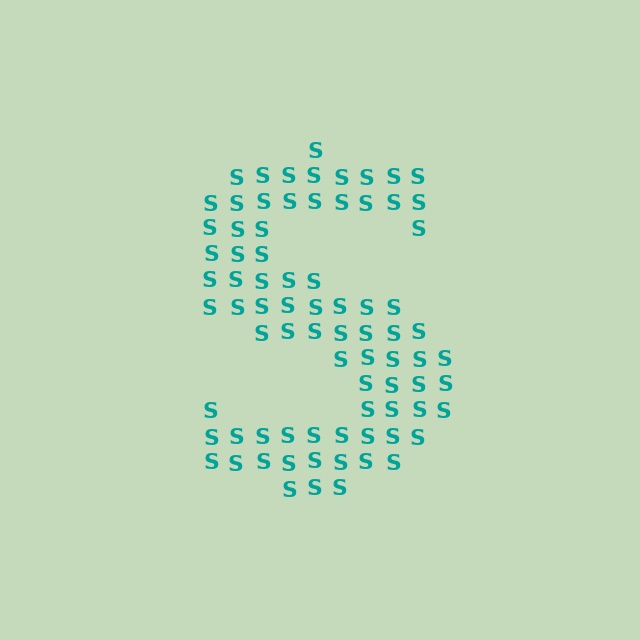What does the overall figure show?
The overall figure shows the letter S.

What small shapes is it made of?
It is made of small letter S's.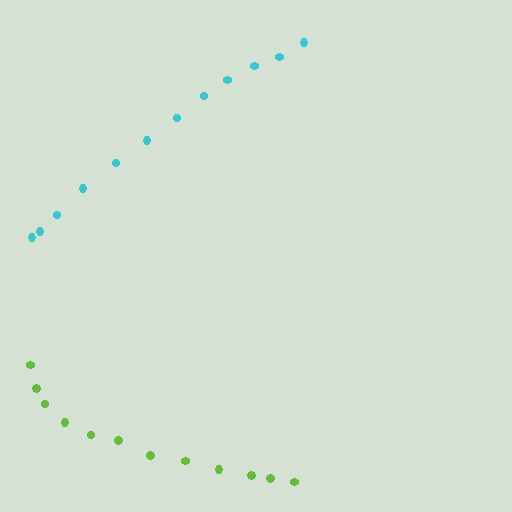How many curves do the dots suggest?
There are 2 distinct paths.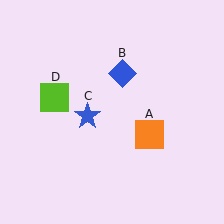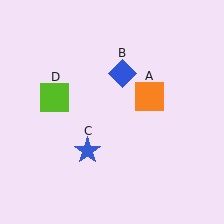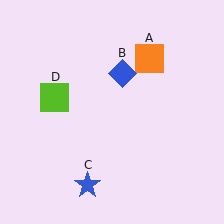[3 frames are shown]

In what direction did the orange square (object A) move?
The orange square (object A) moved up.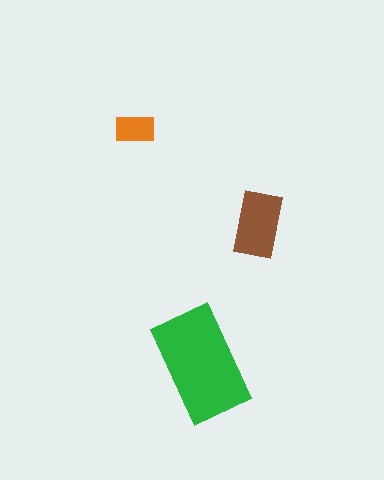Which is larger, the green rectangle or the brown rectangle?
The green one.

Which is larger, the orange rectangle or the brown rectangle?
The brown one.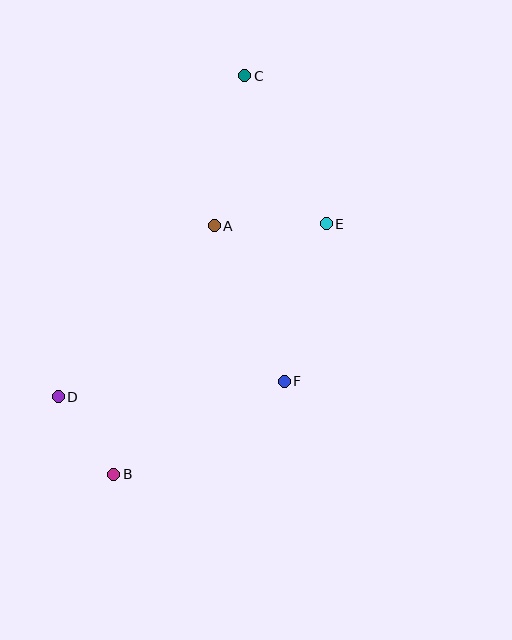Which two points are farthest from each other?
Points B and C are farthest from each other.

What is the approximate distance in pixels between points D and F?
The distance between D and F is approximately 226 pixels.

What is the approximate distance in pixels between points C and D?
The distance between C and D is approximately 371 pixels.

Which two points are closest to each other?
Points B and D are closest to each other.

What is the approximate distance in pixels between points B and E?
The distance between B and E is approximately 328 pixels.